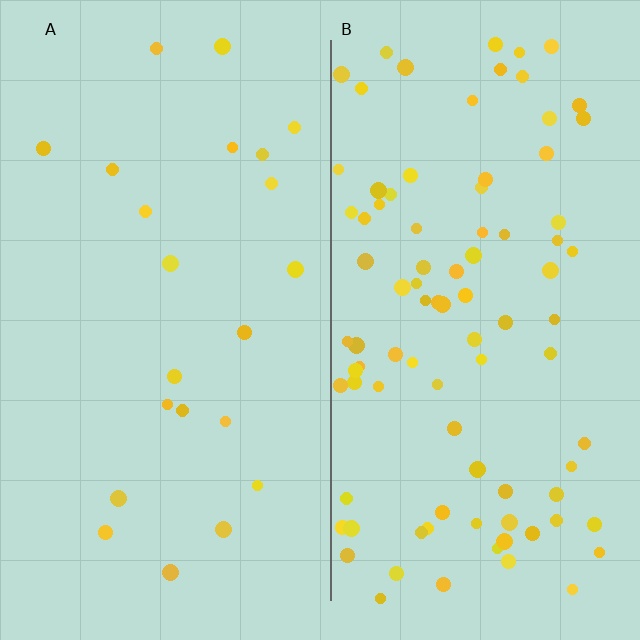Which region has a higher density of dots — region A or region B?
B (the right).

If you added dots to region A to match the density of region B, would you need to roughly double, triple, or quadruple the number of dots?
Approximately quadruple.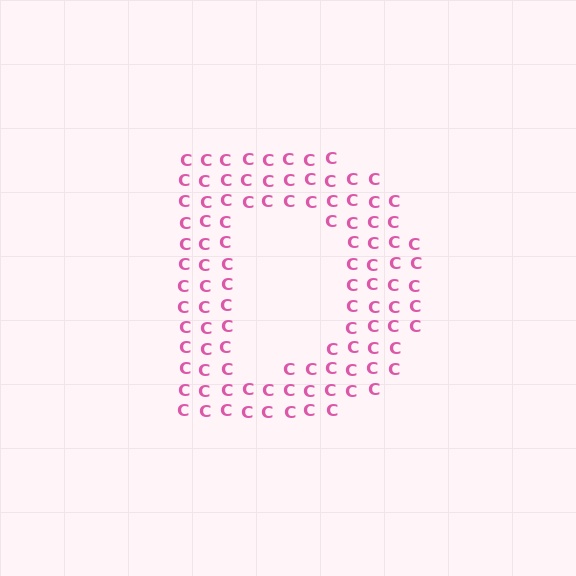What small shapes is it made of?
It is made of small letter C's.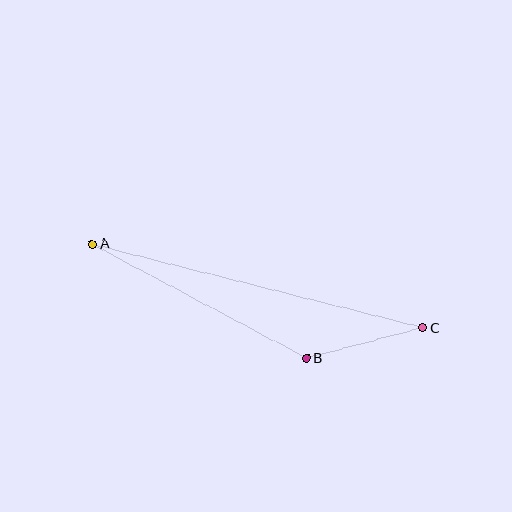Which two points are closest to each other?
Points B and C are closest to each other.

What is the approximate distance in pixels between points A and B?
The distance between A and B is approximately 242 pixels.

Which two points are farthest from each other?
Points A and C are farthest from each other.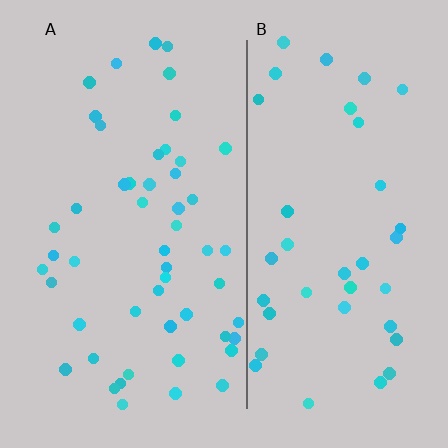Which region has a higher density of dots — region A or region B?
A (the left).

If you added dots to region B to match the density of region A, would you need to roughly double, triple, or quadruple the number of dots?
Approximately double.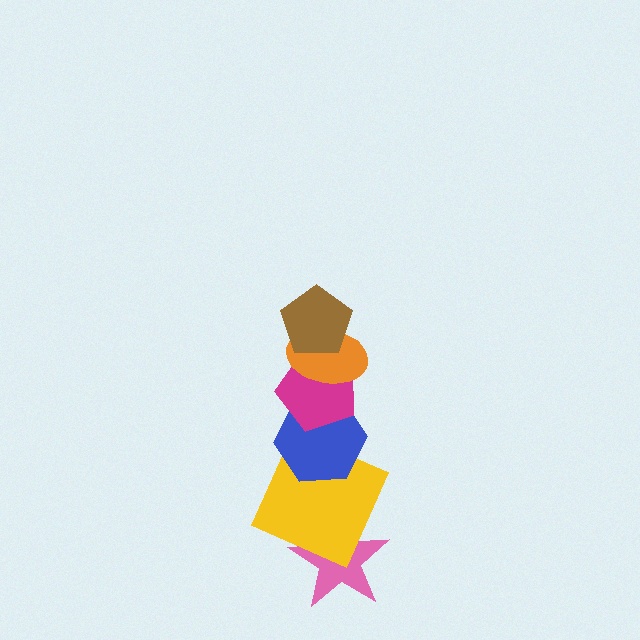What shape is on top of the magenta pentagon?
The orange ellipse is on top of the magenta pentagon.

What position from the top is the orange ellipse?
The orange ellipse is 2nd from the top.